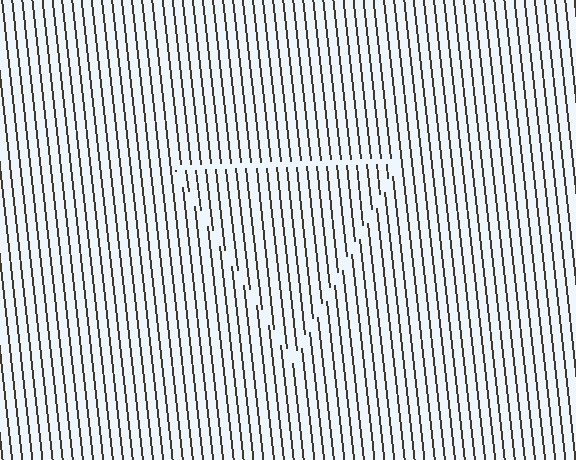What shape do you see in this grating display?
An illusory triangle. The interior of the shape contains the same grating, shifted by half a period — the contour is defined by the phase discontinuity where line-ends from the inner and outer gratings abut.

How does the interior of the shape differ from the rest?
The interior of the shape contains the same grating, shifted by half a period — the contour is defined by the phase discontinuity where line-ends from the inner and outer gratings abut.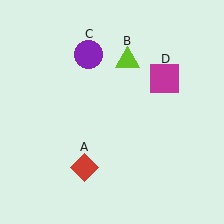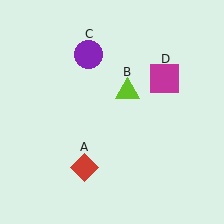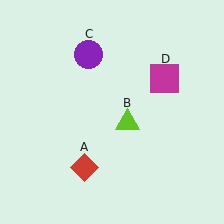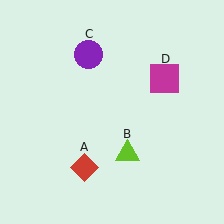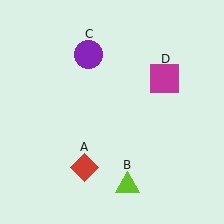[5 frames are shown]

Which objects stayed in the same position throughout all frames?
Red diamond (object A) and purple circle (object C) and magenta square (object D) remained stationary.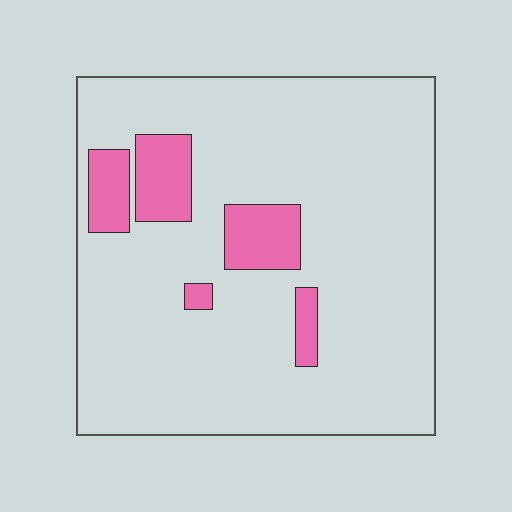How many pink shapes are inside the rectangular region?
5.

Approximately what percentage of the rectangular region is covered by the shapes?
Approximately 15%.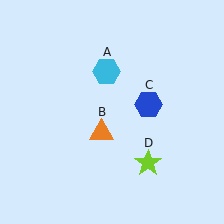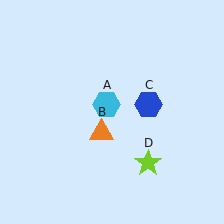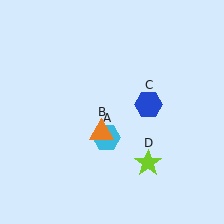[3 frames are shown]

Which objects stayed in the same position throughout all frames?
Orange triangle (object B) and blue hexagon (object C) and lime star (object D) remained stationary.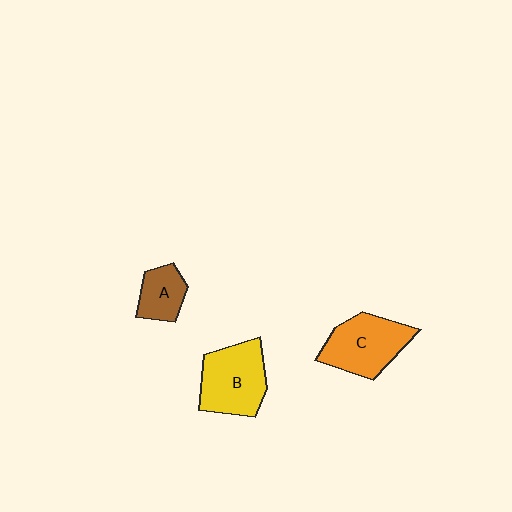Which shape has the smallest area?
Shape A (brown).